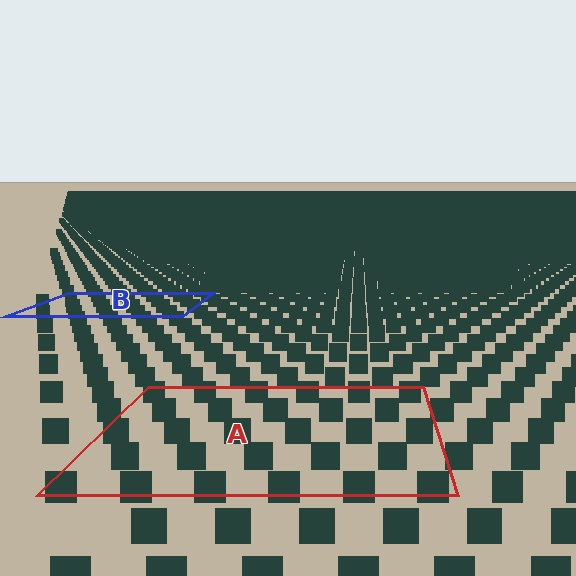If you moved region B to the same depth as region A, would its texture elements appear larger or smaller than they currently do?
They would appear larger. At a closer depth, the same texture elements are projected at a bigger on-screen size.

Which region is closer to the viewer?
Region A is closer. The texture elements there are larger and more spread out.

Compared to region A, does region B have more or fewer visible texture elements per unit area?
Region B has more texture elements per unit area — they are packed more densely because it is farther away.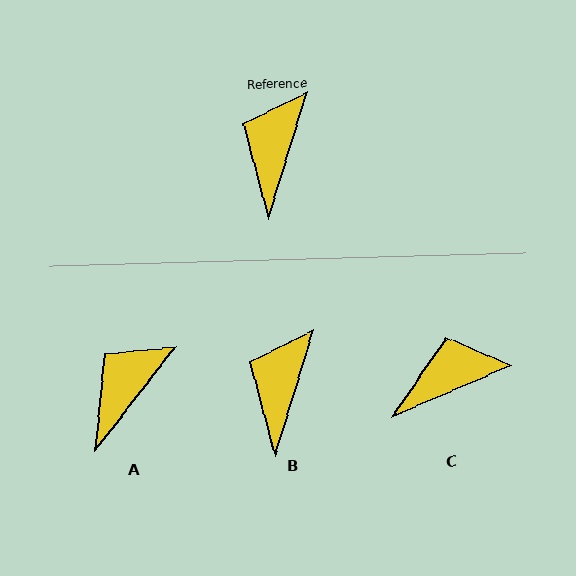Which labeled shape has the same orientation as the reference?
B.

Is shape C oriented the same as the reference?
No, it is off by about 50 degrees.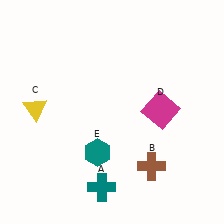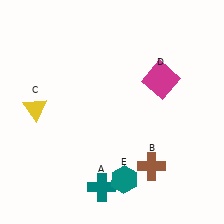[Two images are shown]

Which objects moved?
The objects that moved are: the magenta square (D), the teal hexagon (E).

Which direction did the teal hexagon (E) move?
The teal hexagon (E) moved down.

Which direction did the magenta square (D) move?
The magenta square (D) moved up.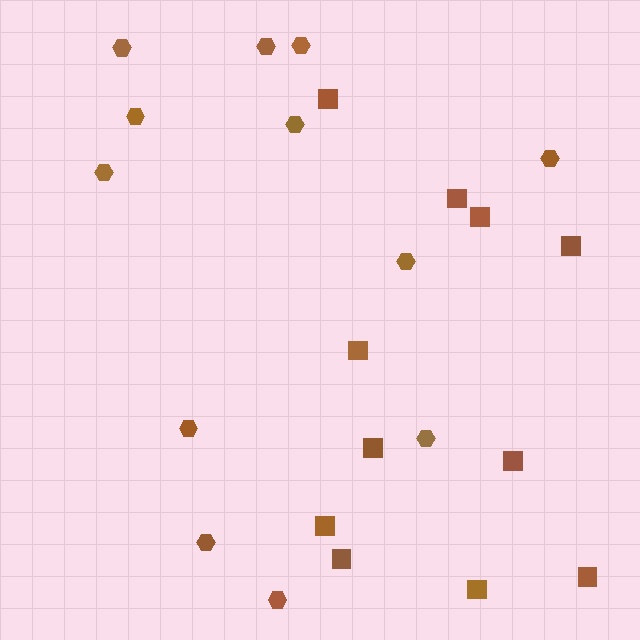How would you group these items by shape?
There are 2 groups: one group of hexagons (12) and one group of squares (11).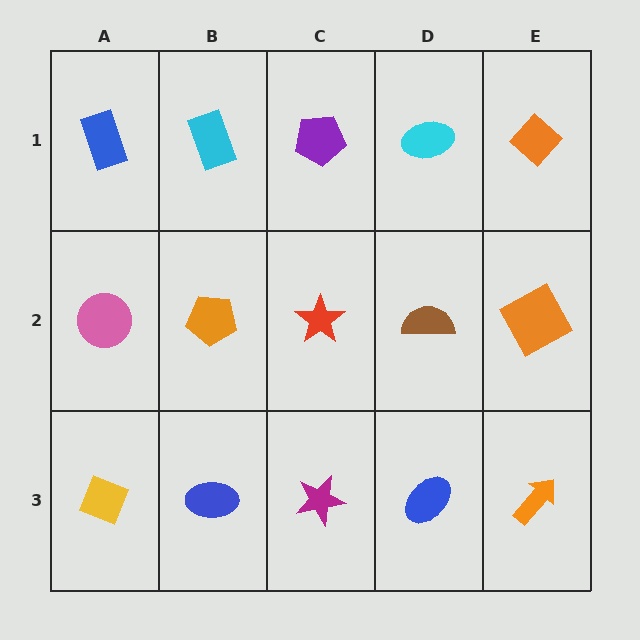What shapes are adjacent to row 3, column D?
A brown semicircle (row 2, column D), a magenta star (row 3, column C), an orange arrow (row 3, column E).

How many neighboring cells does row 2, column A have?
3.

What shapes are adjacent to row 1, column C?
A red star (row 2, column C), a cyan rectangle (row 1, column B), a cyan ellipse (row 1, column D).